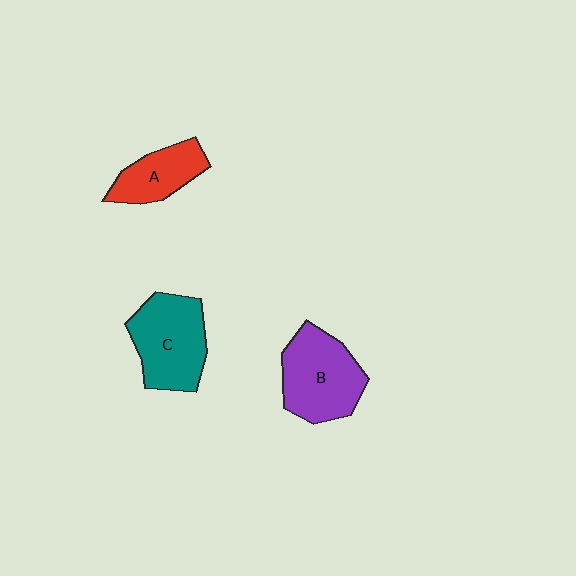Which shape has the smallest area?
Shape A (red).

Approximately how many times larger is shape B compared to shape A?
Approximately 1.6 times.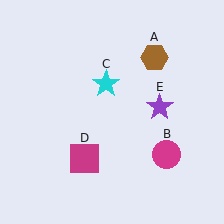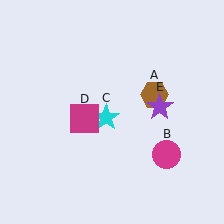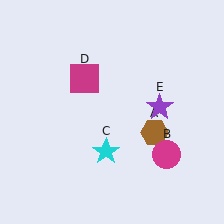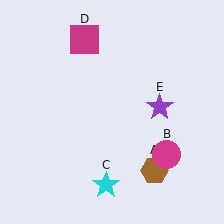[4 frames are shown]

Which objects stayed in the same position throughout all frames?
Magenta circle (object B) and purple star (object E) remained stationary.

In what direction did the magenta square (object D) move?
The magenta square (object D) moved up.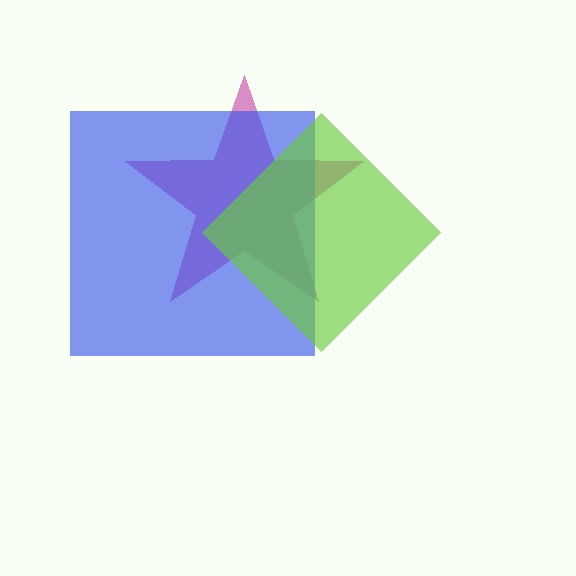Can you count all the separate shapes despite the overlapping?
Yes, there are 3 separate shapes.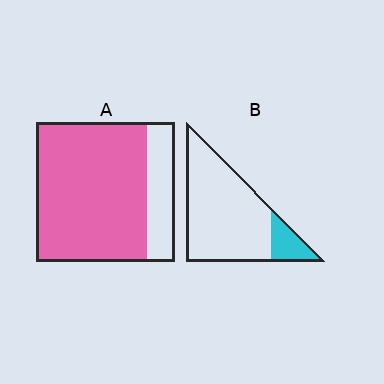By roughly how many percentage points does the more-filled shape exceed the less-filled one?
By roughly 65 percentage points (A over B).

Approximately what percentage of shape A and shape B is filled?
A is approximately 80% and B is approximately 15%.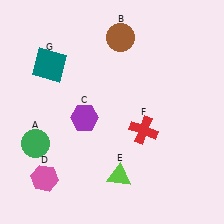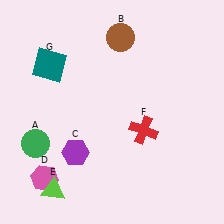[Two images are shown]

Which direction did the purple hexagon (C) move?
The purple hexagon (C) moved down.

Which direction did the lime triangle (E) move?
The lime triangle (E) moved left.